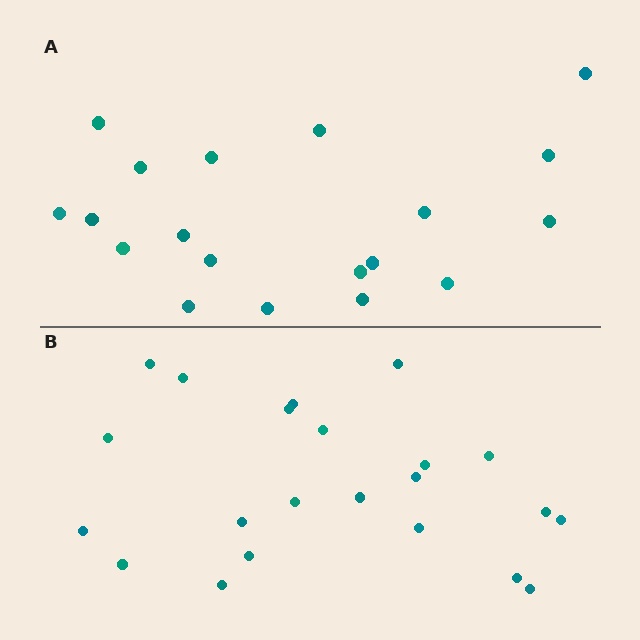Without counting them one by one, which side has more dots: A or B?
Region B (the bottom region) has more dots.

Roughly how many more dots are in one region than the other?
Region B has just a few more — roughly 2 or 3 more dots than region A.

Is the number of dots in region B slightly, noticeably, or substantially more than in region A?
Region B has only slightly more — the two regions are fairly close. The ratio is roughly 1.2 to 1.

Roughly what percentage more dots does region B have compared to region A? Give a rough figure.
About 15% more.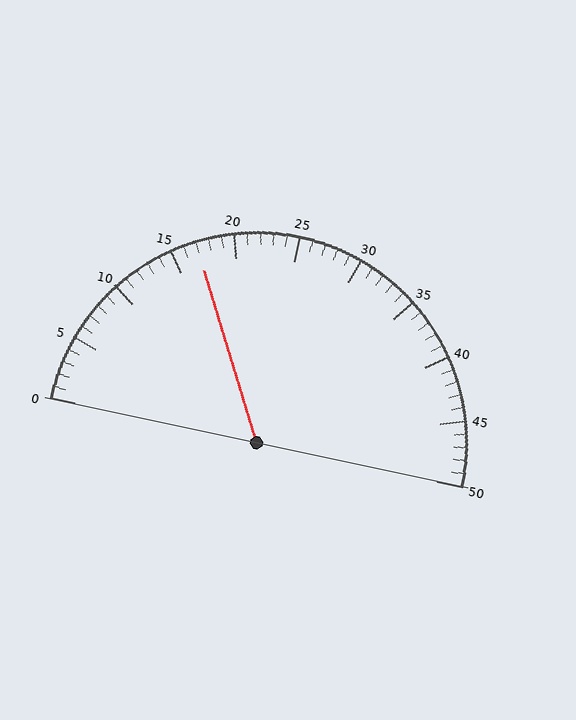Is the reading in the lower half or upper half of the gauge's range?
The reading is in the lower half of the range (0 to 50).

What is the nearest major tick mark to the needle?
The nearest major tick mark is 15.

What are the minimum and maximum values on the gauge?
The gauge ranges from 0 to 50.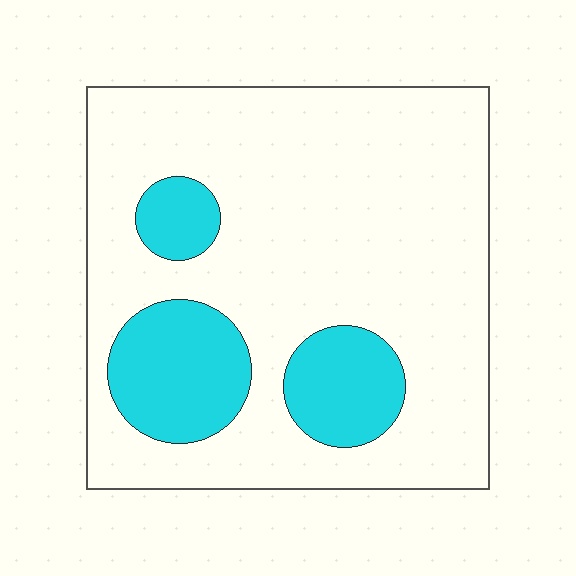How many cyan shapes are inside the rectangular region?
3.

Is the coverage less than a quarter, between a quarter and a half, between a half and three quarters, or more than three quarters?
Less than a quarter.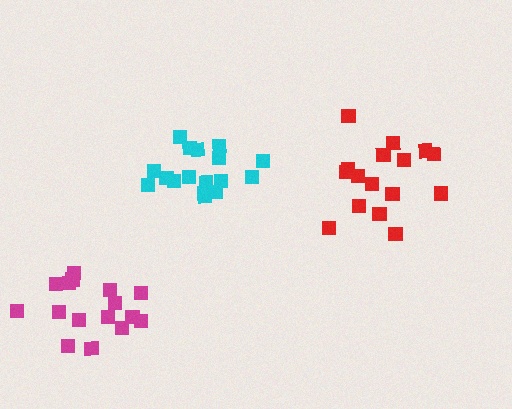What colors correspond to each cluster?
The clusters are colored: magenta, cyan, red.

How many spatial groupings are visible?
There are 3 spatial groupings.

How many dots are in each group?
Group 1: 16 dots, Group 2: 18 dots, Group 3: 16 dots (50 total).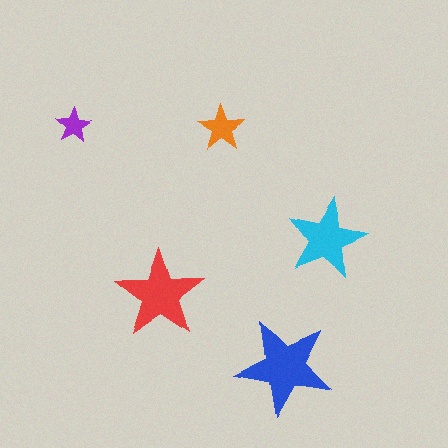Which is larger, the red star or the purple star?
The red one.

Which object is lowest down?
The blue star is bottommost.